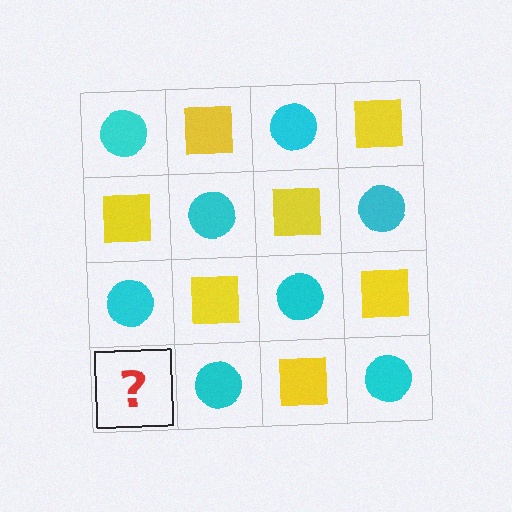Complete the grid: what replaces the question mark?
The question mark should be replaced with a yellow square.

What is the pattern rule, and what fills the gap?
The rule is that it alternates cyan circle and yellow square in a checkerboard pattern. The gap should be filled with a yellow square.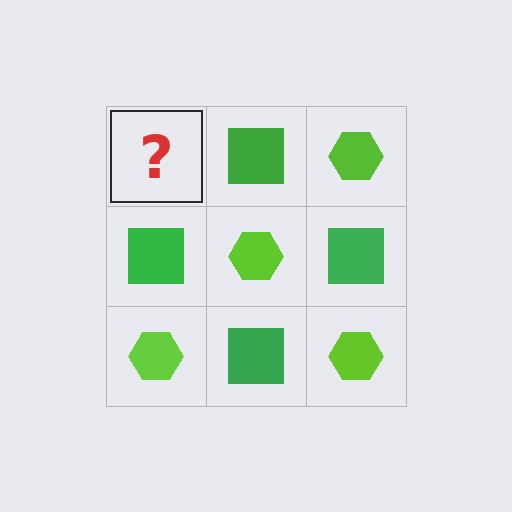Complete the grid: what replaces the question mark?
The question mark should be replaced with a lime hexagon.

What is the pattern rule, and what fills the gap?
The rule is that it alternates lime hexagon and green square in a checkerboard pattern. The gap should be filled with a lime hexagon.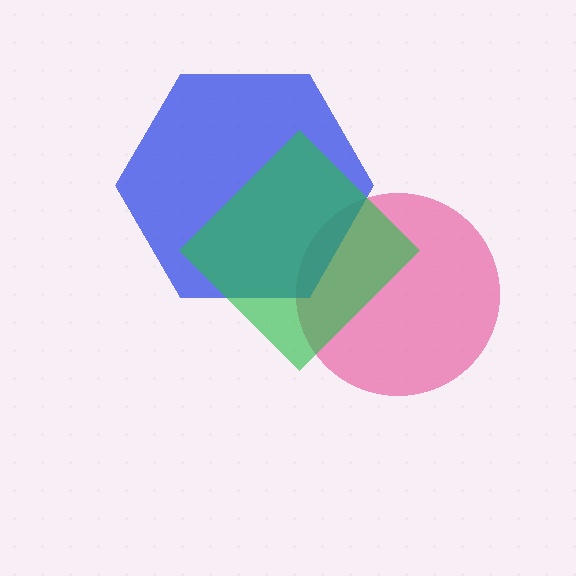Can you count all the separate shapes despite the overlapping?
Yes, there are 3 separate shapes.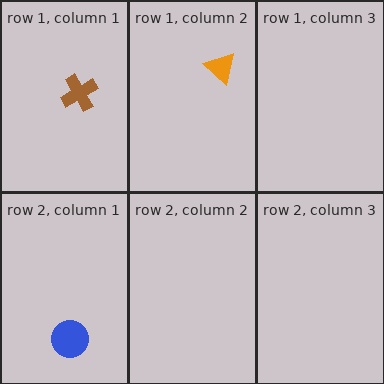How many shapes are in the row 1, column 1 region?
1.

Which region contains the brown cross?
The row 1, column 1 region.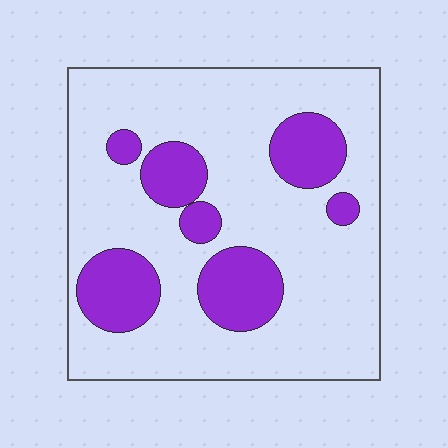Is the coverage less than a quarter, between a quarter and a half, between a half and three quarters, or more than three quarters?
Less than a quarter.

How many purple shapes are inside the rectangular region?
7.